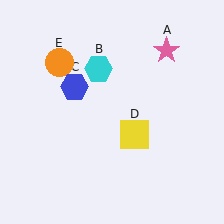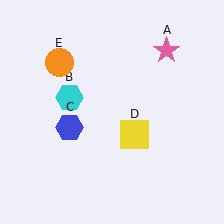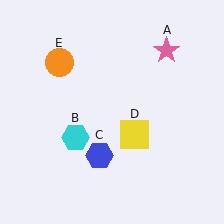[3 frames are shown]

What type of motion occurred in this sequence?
The cyan hexagon (object B), blue hexagon (object C) rotated counterclockwise around the center of the scene.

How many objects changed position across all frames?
2 objects changed position: cyan hexagon (object B), blue hexagon (object C).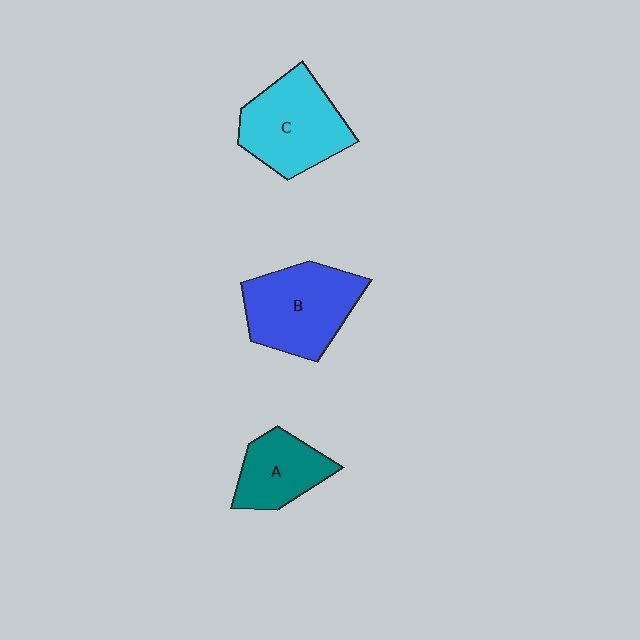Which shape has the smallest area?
Shape A (teal).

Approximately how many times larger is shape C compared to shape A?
Approximately 1.5 times.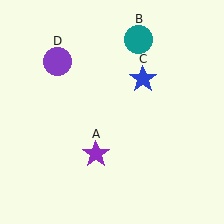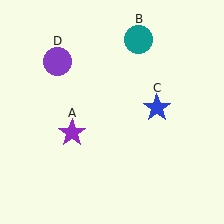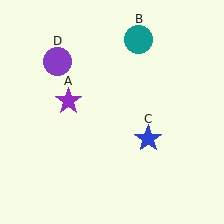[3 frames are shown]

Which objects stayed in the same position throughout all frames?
Teal circle (object B) and purple circle (object D) remained stationary.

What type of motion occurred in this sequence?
The purple star (object A), blue star (object C) rotated clockwise around the center of the scene.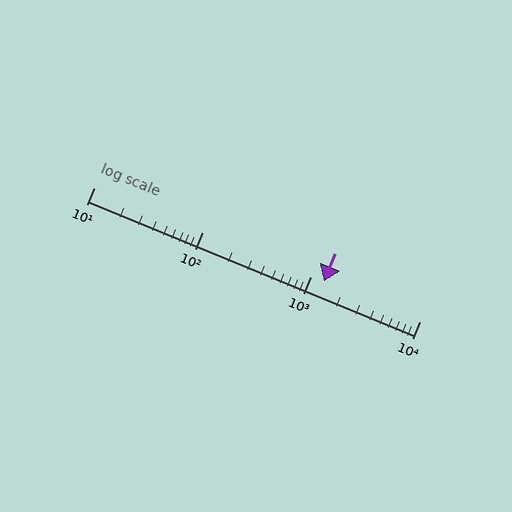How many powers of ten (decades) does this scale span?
The scale spans 3 decades, from 10 to 10000.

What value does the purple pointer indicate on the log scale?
The pointer indicates approximately 1300.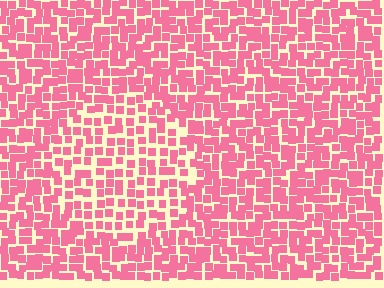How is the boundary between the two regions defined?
The boundary is defined by a change in element density (approximately 1.5x ratio). All elements are the same color, size, and shape.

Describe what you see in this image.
The image contains small pink elements arranged at two different densities. A circle-shaped region is visible where the elements are less densely packed than the surrounding area.